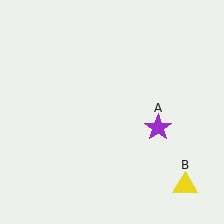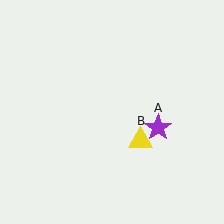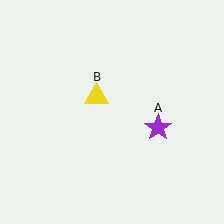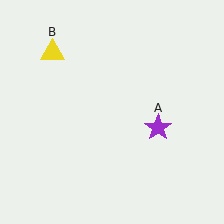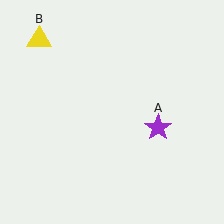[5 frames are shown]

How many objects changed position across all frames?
1 object changed position: yellow triangle (object B).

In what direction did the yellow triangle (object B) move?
The yellow triangle (object B) moved up and to the left.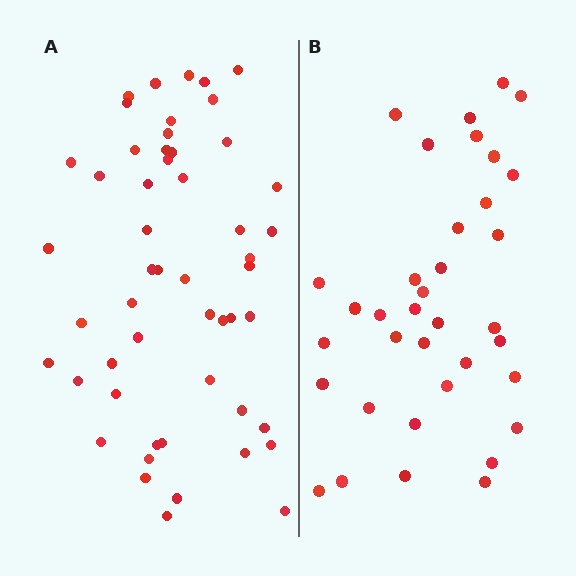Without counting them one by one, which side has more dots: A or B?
Region A (the left region) has more dots.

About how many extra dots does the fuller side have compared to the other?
Region A has approximately 15 more dots than region B.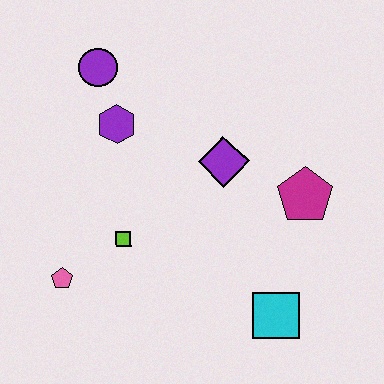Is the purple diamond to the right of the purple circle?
Yes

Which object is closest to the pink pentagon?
The lime square is closest to the pink pentagon.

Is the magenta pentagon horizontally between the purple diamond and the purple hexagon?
No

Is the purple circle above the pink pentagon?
Yes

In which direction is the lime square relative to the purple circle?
The lime square is below the purple circle.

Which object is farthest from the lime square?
The magenta pentagon is farthest from the lime square.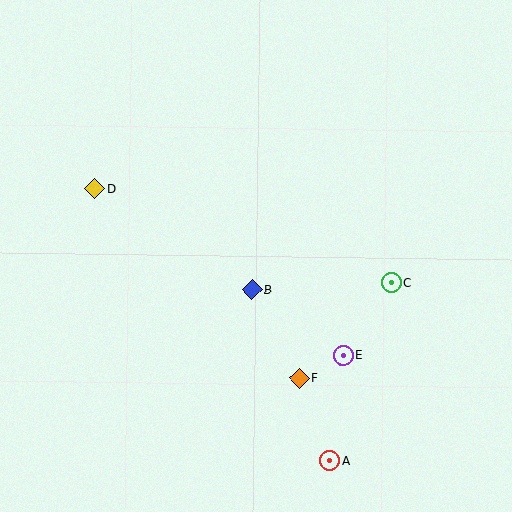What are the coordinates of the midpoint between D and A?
The midpoint between D and A is at (212, 325).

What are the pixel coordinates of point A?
Point A is at (330, 461).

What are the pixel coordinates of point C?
Point C is at (391, 282).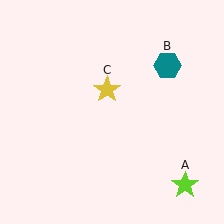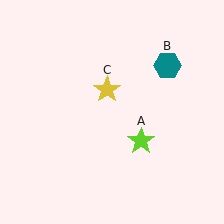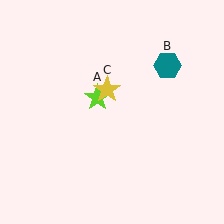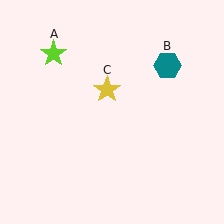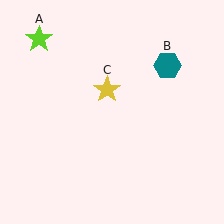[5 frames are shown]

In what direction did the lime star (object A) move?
The lime star (object A) moved up and to the left.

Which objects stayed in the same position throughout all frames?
Teal hexagon (object B) and yellow star (object C) remained stationary.